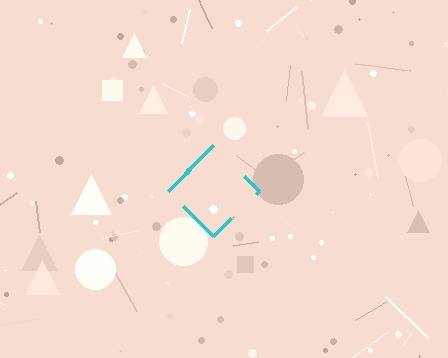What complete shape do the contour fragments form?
The contour fragments form a diamond.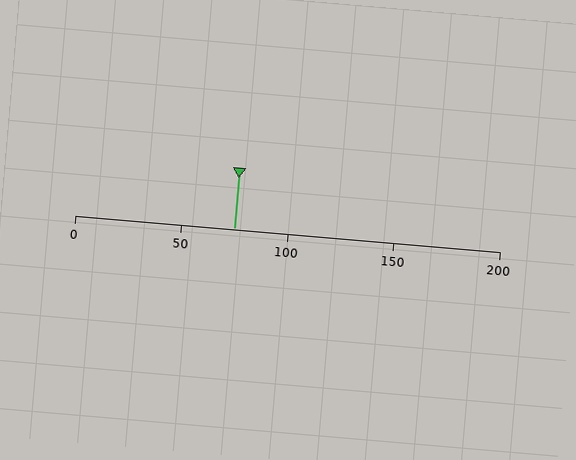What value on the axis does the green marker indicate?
The marker indicates approximately 75.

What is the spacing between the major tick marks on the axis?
The major ticks are spaced 50 apart.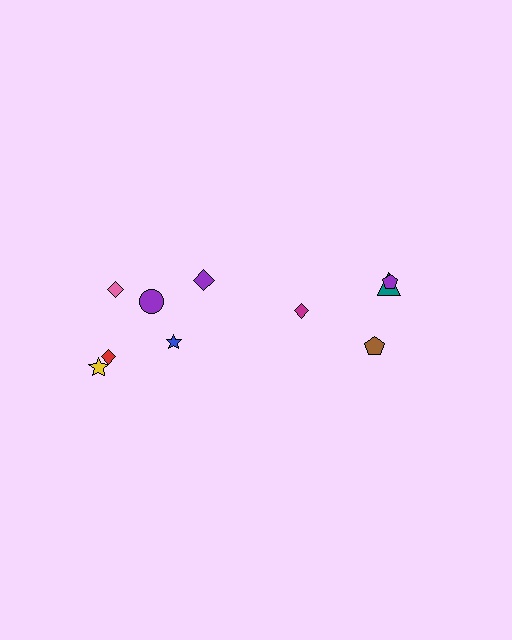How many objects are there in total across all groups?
There are 10 objects.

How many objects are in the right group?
There are 4 objects.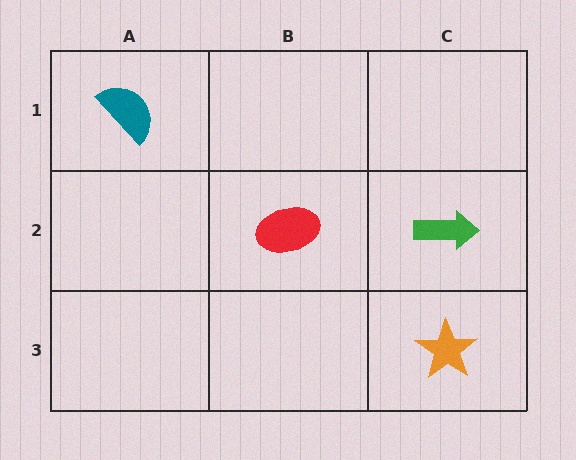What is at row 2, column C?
A green arrow.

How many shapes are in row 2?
2 shapes.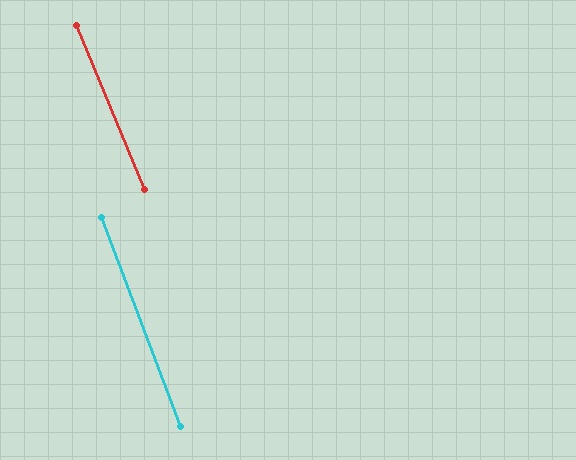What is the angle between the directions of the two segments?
Approximately 2 degrees.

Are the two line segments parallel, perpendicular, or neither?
Parallel — their directions differ by only 1.6°.